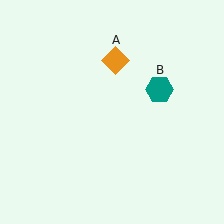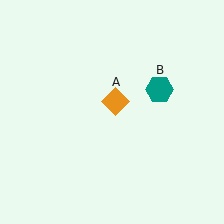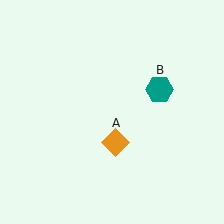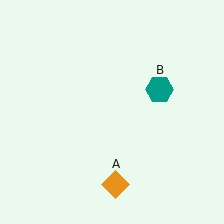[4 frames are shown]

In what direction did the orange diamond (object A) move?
The orange diamond (object A) moved down.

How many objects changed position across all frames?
1 object changed position: orange diamond (object A).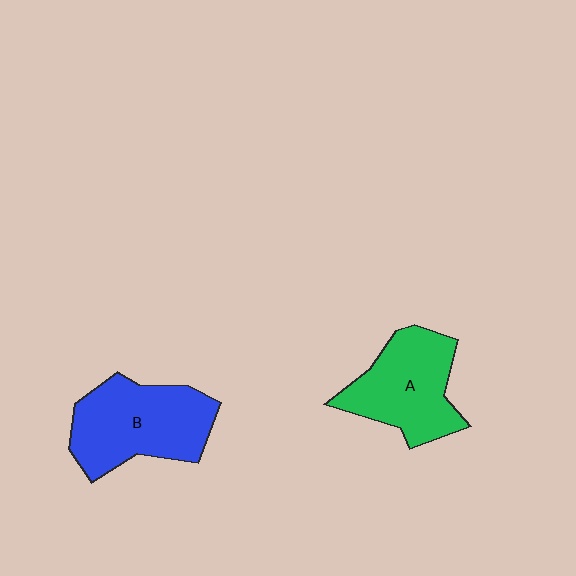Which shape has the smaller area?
Shape A (green).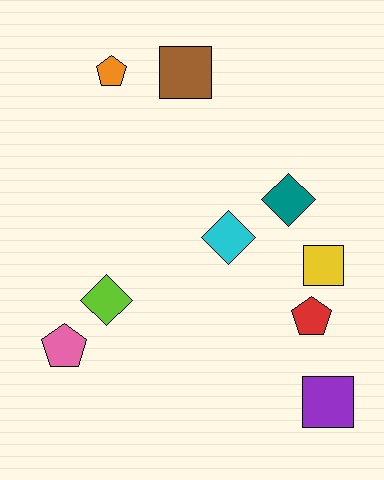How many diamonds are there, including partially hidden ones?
There are 3 diamonds.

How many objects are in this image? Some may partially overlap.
There are 9 objects.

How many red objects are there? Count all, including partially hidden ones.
There is 1 red object.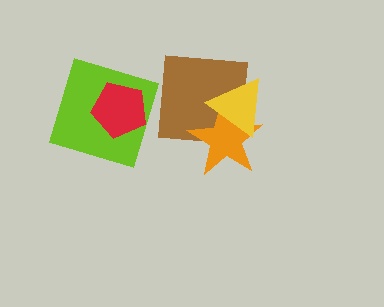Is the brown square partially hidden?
Yes, it is partially covered by another shape.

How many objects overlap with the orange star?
2 objects overlap with the orange star.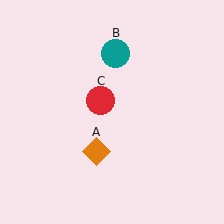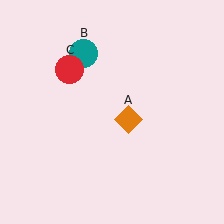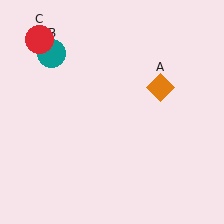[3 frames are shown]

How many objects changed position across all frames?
3 objects changed position: orange diamond (object A), teal circle (object B), red circle (object C).